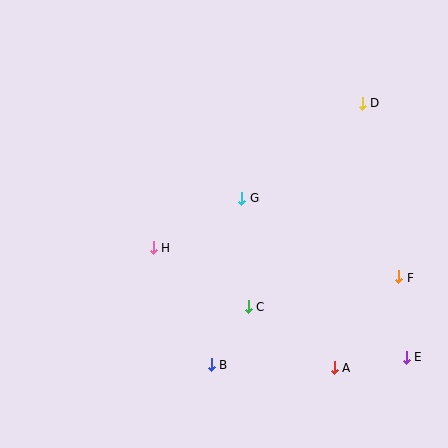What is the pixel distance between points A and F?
The distance between A and F is 111 pixels.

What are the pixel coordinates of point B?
Point B is at (211, 365).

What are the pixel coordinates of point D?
Point D is at (363, 104).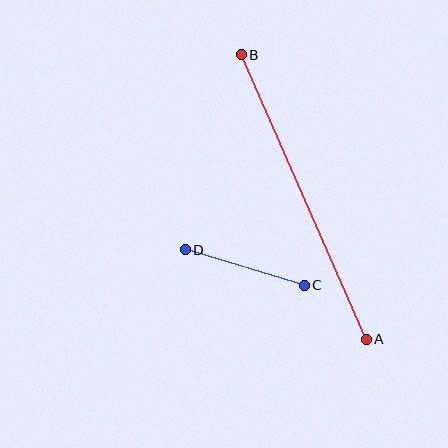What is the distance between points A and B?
The distance is approximately 311 pixels.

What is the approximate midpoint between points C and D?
The midpoint is at approximately (245, 267) pixels.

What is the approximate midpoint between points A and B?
The midpoint is at approximately (304, 197) pixels.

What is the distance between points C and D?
The distance is approximately 125 pixels.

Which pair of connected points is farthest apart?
Points A and B are farthest apart.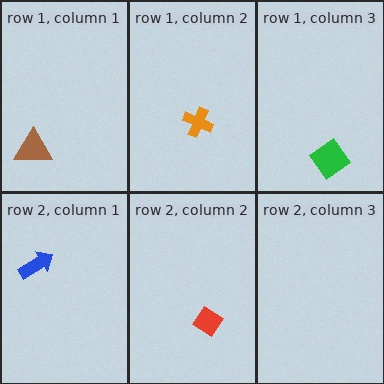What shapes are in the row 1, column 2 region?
The orange cross.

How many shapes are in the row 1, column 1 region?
1.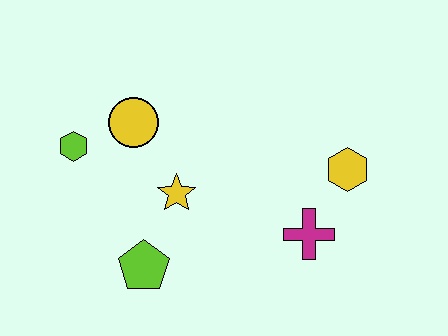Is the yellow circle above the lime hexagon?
Yes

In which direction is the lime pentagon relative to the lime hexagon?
The lime pentagon is below the lime hexagon.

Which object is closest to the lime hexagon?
The yellow circle is closest to the lime hexagon.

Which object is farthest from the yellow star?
The yellow hexagon is farthest from the yellow star.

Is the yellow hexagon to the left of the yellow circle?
No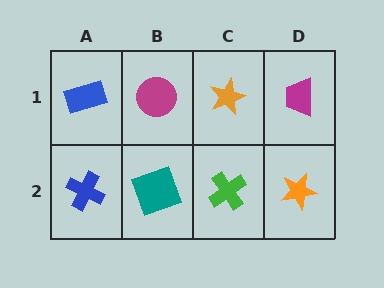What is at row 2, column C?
A green cross.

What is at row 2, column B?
A teal square.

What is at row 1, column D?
A magenta trapezoid.